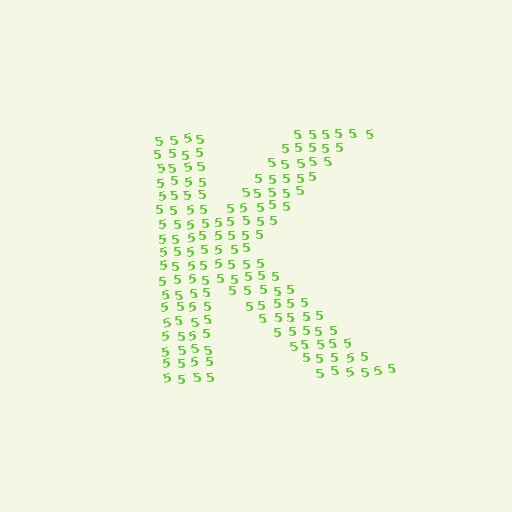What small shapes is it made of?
It is made of small digit 5's.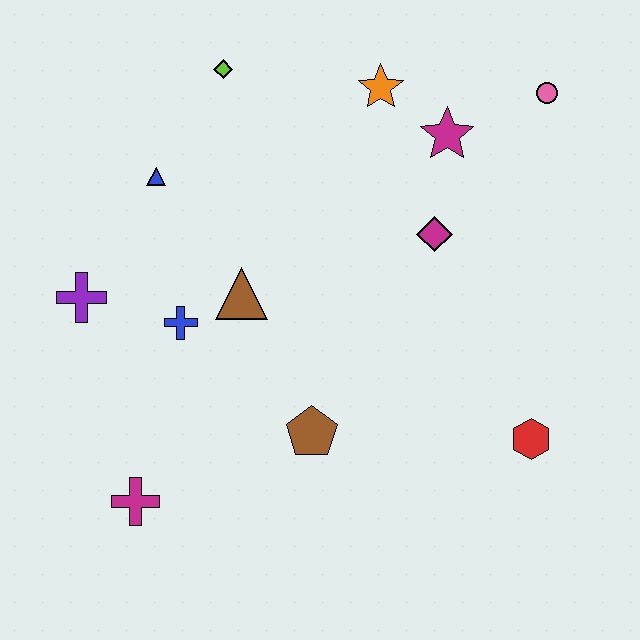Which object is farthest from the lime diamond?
The red hexagon is farthest from the lime diamond.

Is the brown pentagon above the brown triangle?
No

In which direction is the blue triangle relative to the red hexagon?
The blue triangle is to the left of the red hexagon.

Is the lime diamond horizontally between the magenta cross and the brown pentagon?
Yes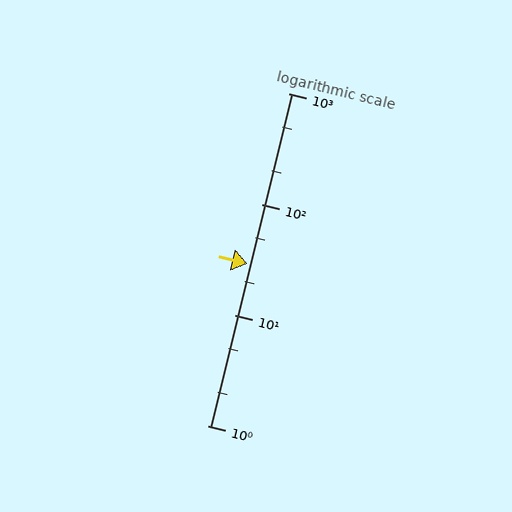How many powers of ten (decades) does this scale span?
The scale spans 3 decades, from 1 to 1000.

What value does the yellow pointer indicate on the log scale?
The pointer indicates approximately 29.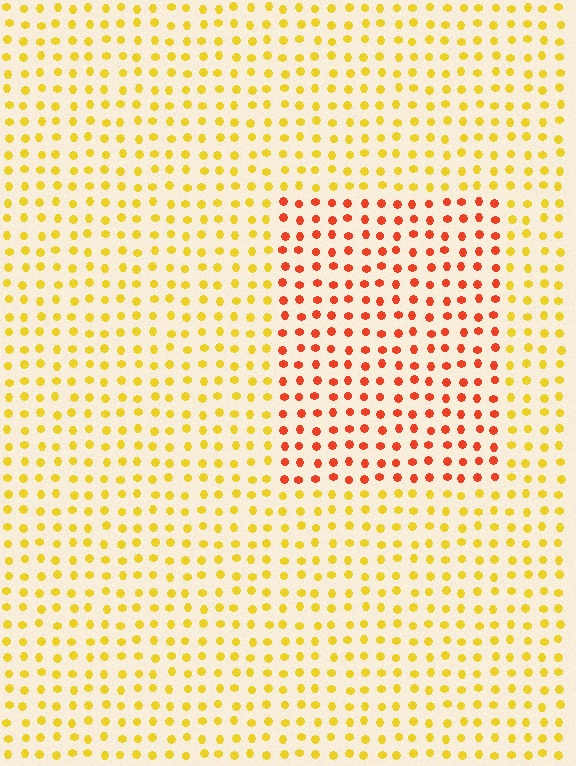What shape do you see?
I see a rectangle.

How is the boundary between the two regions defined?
The boundary is defined purely by a slight shift in hue (about 45 degrees). Spacing, size, and orientation are identical on both sides.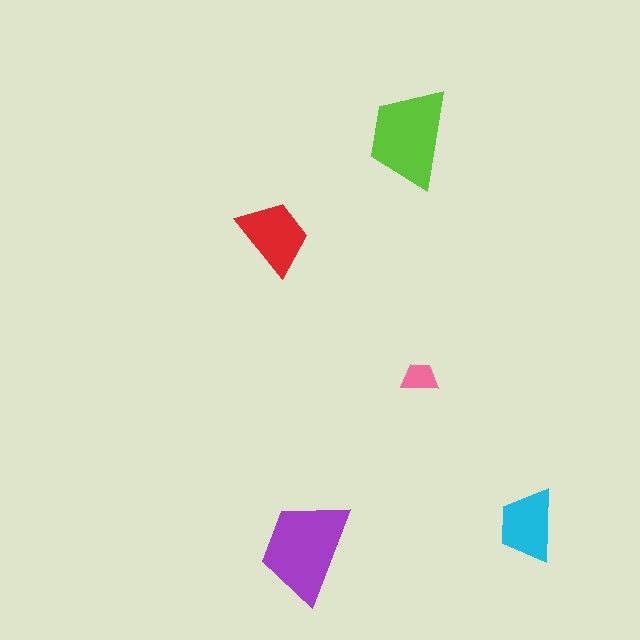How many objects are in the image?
There are 5 objects in the image.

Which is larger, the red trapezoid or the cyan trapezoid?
The red one.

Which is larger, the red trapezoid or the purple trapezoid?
The purple one.